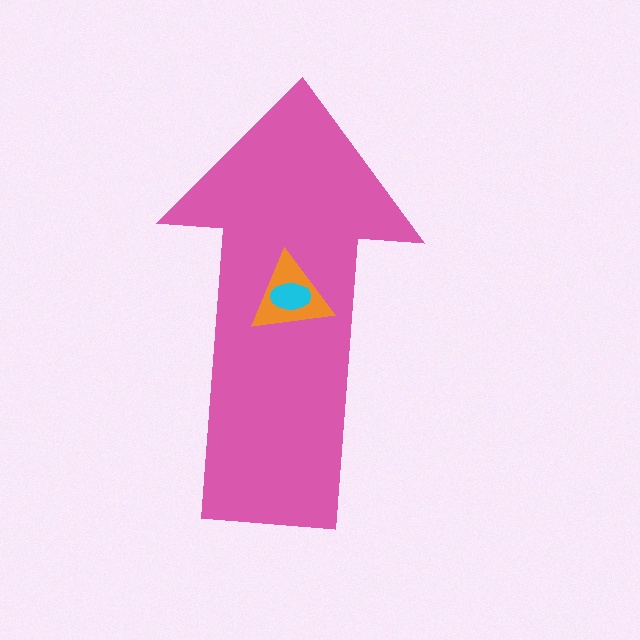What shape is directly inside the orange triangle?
The cyan ellipse.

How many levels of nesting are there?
3.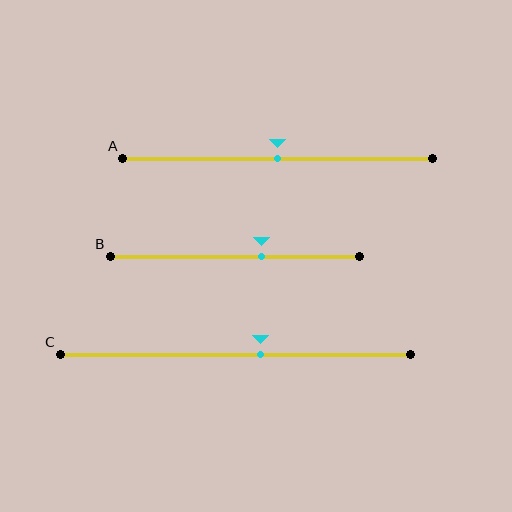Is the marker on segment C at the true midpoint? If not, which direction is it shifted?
No, the marker on segment C is shifted to the right by about 7% of the segment length.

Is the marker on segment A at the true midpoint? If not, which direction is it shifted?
Yes, the marker on segment A is at the true midpoint.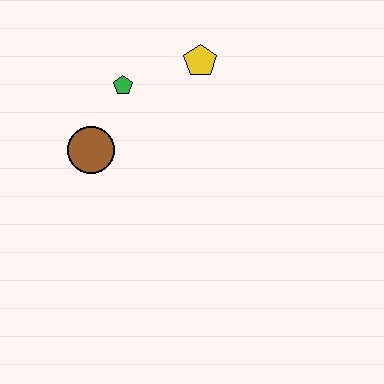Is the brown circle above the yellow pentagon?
No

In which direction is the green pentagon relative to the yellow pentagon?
The green pentagon is to the left of the yellow pentagon.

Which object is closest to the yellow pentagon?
The green pentagon is closest to the yellow pentagon.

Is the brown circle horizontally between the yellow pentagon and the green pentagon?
No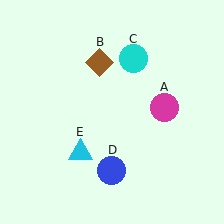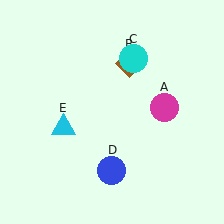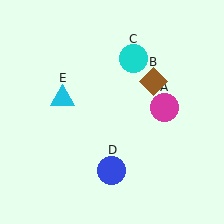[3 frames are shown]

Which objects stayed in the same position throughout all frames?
Magenta circle (object A) and cyan circle (object C) and blue circle (object D) remained stationary.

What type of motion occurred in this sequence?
The brown diamond (object B), cyan triangle (object E) rotated clockwise around the center of the scene.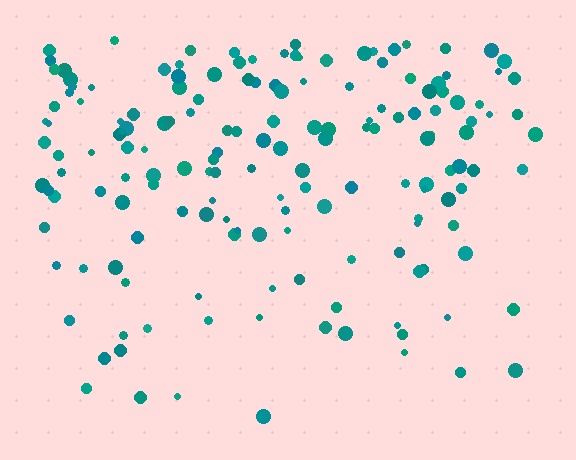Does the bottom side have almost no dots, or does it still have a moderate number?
Still a moderate number, just noticeably fewer than the top.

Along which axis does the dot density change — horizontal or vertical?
Vertical.